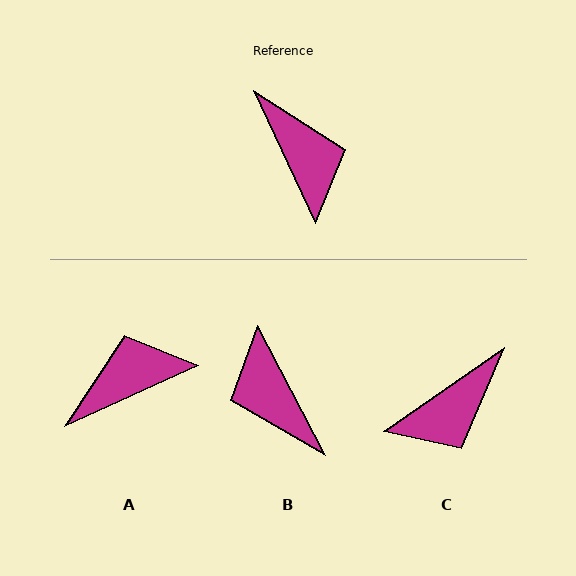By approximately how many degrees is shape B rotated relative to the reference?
Approximately 177 degrees clockwise.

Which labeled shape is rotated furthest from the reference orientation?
B, about 177 degrees away.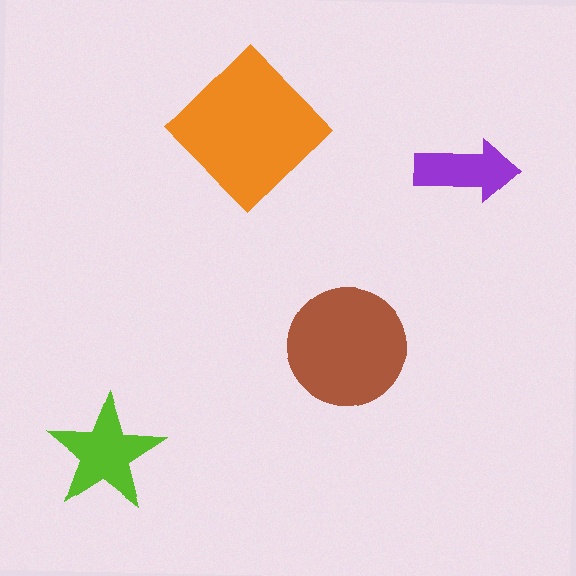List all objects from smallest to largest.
The purple arrow, the lime star, the brown circle, the orange diamond.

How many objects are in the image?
There are 4 objects in the image.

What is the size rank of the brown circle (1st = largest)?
2nd.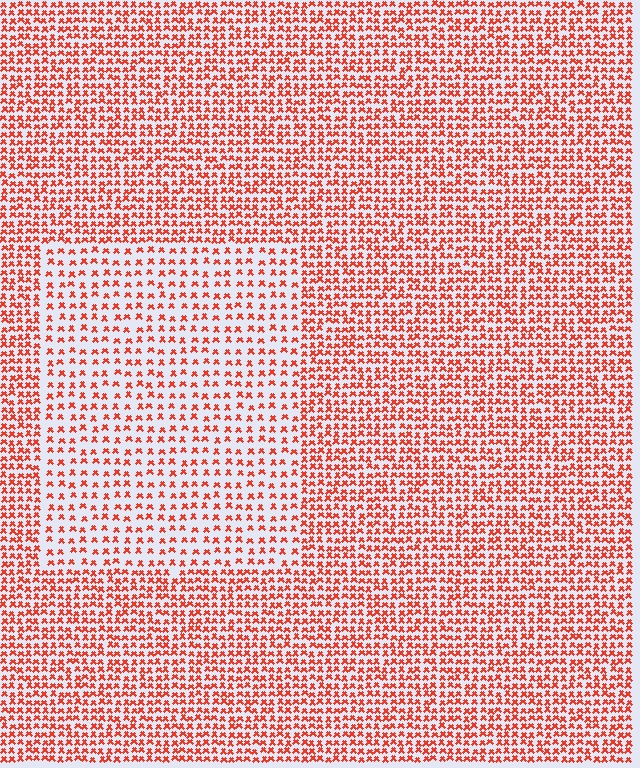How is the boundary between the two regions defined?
The boundary is defined by a change in element density (approximately 1.9x ratio). All elements are the same color, size, and shape.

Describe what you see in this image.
The image contains small red elements arranged at two different densities. A rectangle-shaped region is visible where the elements are less densely packed than the surrounding area.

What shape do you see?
I see a rectangle.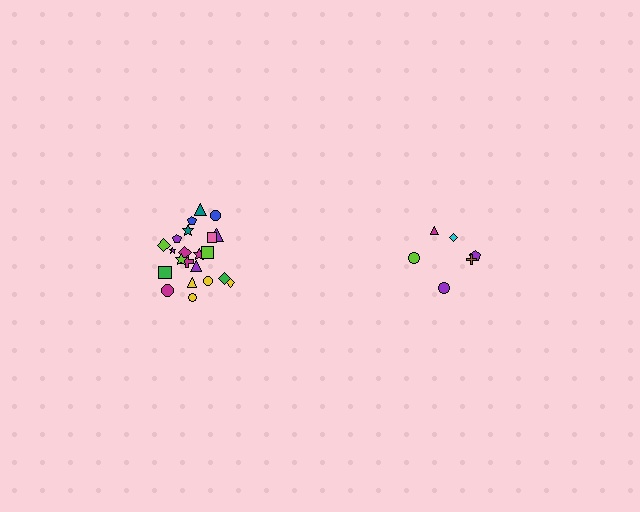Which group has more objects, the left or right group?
The left group.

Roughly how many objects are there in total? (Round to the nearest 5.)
Roughly 30 objects in total.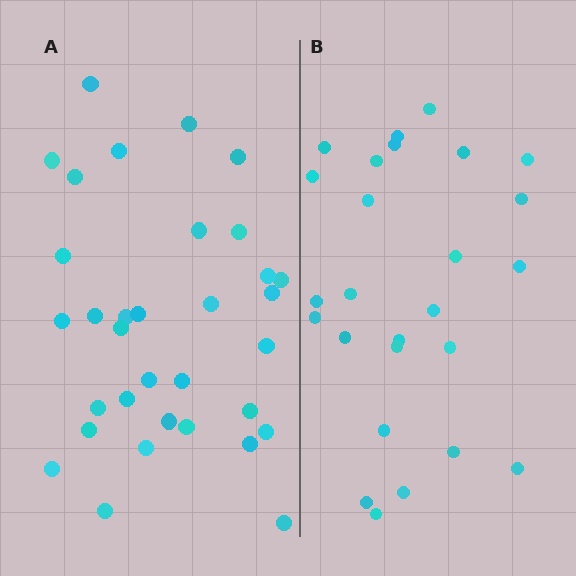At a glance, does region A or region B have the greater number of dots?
Region A (the left region) has more dots.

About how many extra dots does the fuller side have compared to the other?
Region A has roughly 8 or so more dots than region B.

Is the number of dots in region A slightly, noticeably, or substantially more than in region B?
Region A has noticeably more, but not dramatically so. The ratio is roughly 1.3 to 1.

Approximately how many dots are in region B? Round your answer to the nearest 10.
About 30 dots. (The exact count is 26, which rounds to 30.)